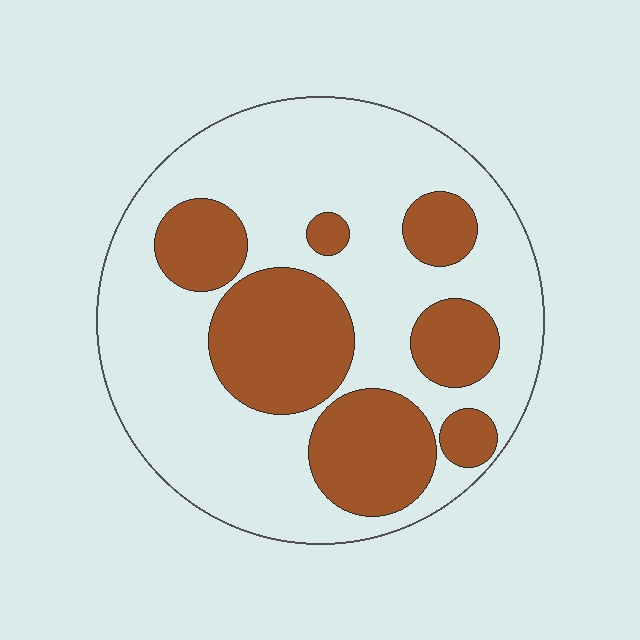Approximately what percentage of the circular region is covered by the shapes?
Approximately 35%.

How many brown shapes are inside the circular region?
7.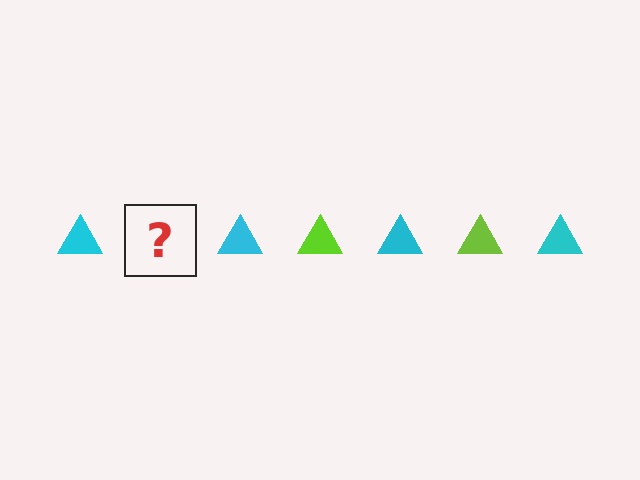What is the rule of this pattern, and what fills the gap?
The rule is that the pattern cycles through cyan, lime triangles. The gap should be filled with a lime triangle.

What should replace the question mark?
The question mark should be replaced with a lime triangle.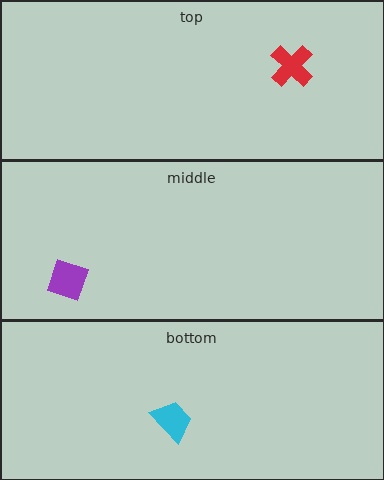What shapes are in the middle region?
The purple square.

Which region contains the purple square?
The middle region.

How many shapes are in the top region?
1.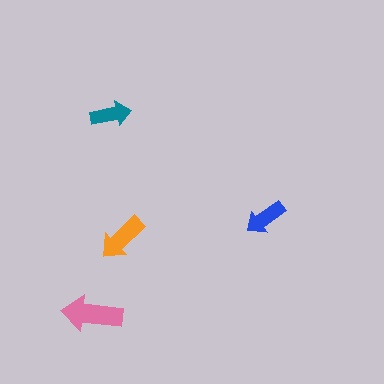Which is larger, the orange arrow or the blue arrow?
The orange one.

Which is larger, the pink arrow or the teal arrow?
The pink one.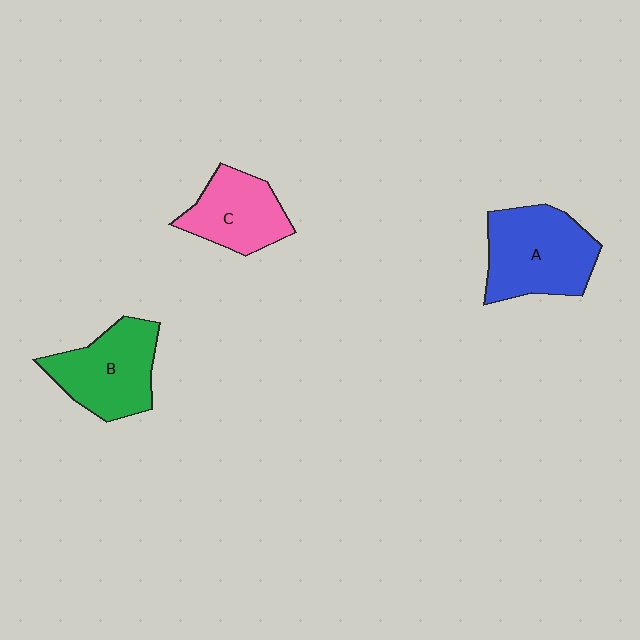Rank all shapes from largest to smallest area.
From largest to smallest: A (blue), B (green), C (pink).